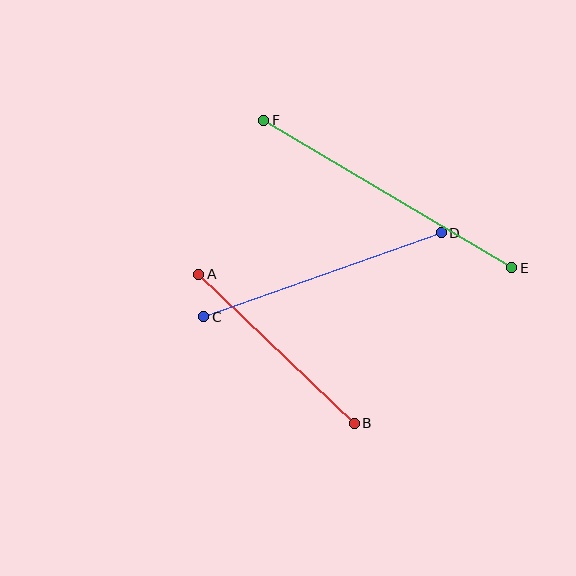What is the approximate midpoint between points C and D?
The midpoint is at approximately (323, 275) pixels.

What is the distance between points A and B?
The distance is approximately 215 pixels.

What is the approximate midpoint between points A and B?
The midpoint is at approximately (276, 349) pixels.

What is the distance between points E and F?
The distance is approximately 289 pixels.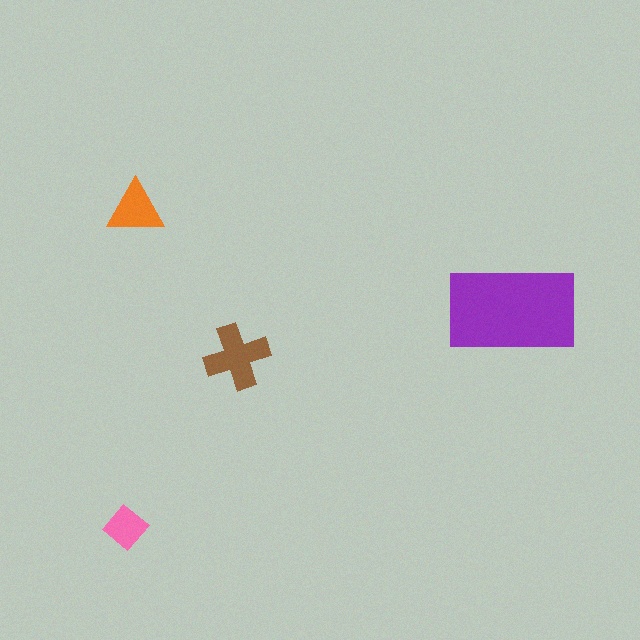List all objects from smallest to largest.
The pink diamond, the orange triangle, the brown cross, the purple rectangle.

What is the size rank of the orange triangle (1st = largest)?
3rd.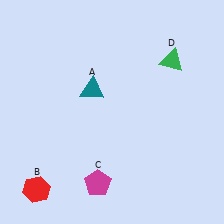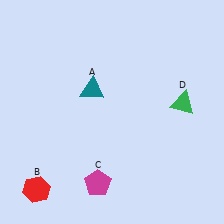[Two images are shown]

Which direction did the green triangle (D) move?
The green triangle (D) moved down.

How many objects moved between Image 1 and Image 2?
1 object moved between the two images.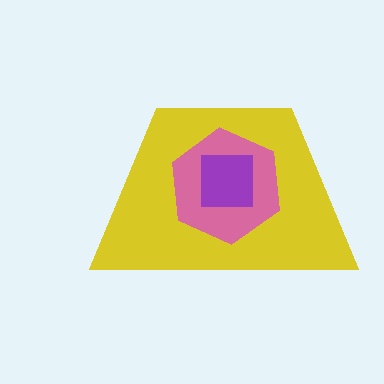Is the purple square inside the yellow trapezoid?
Yes.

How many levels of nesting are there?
3.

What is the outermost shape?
The yellow trapezoid.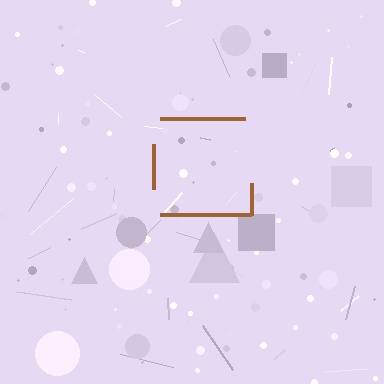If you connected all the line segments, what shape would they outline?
They would outline a square.